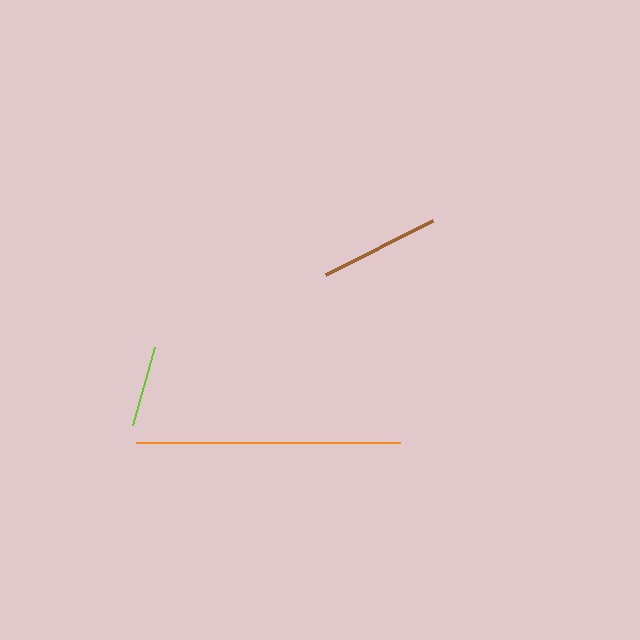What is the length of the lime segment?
The lime segment is approximately 81 pixels long.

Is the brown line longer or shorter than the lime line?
The brown line is longer than the lime line.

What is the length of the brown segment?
The brown segment is approximately 120 pixels long.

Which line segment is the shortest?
The lime line is the shortest at approximately 81 pixels.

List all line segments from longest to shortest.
From longest to shortest: orange, brown, lime.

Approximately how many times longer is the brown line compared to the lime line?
The brown line is approximately 1.5 times the length of the lime line.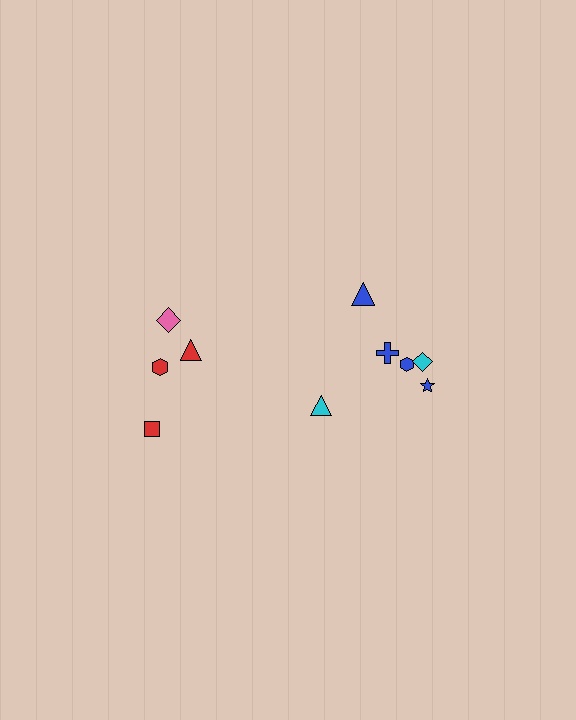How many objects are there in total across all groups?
There are 10 objects.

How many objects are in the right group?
There are 6 objects.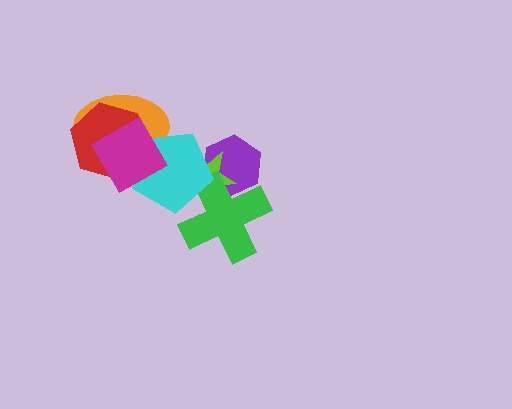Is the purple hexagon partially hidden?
Yes, it is partially covered by another shape.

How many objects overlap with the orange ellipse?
3 objects overlap with the orange ellipse.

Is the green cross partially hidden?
Yes, it is partially covered by another shape.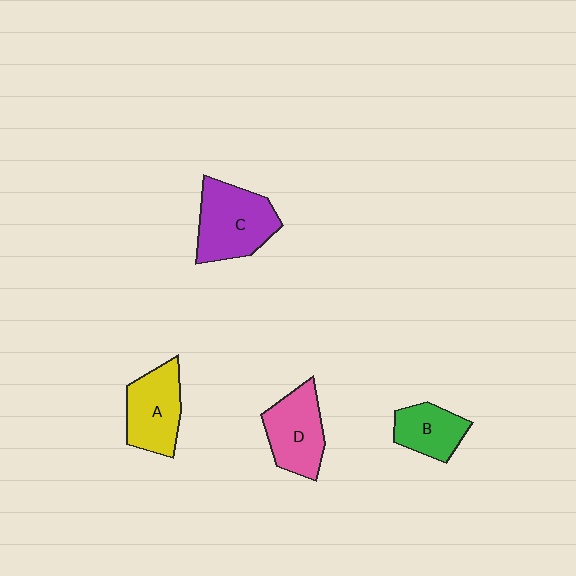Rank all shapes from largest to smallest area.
From largest to smallest: C (purple), A (yellow), D (pink), B (green).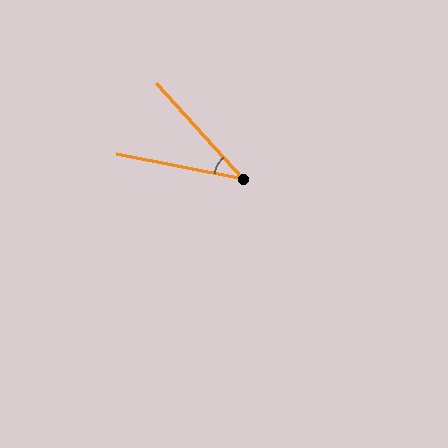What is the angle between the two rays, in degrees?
Approximately 37 degrees.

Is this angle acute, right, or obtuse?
It is acute.